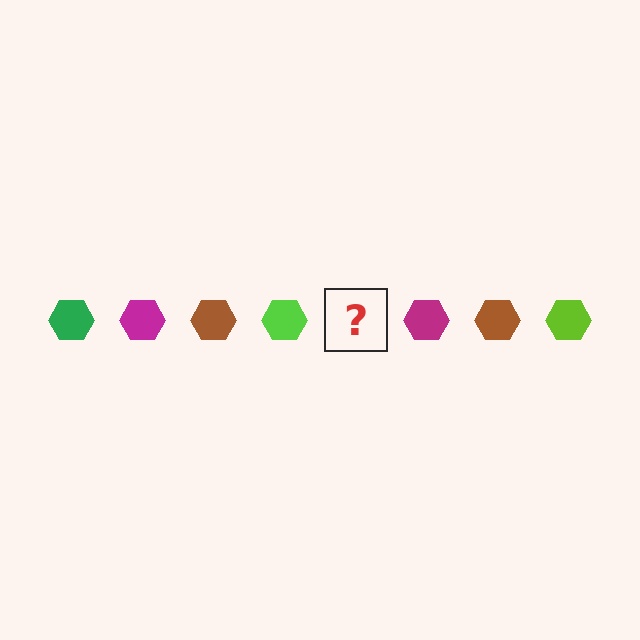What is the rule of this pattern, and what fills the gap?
The rule is that the pattern cycles through green, magenta, brown, lime hexagons. The gap should be filled with a green hexagon.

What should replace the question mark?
The question mark should be replaced with a green hexagon.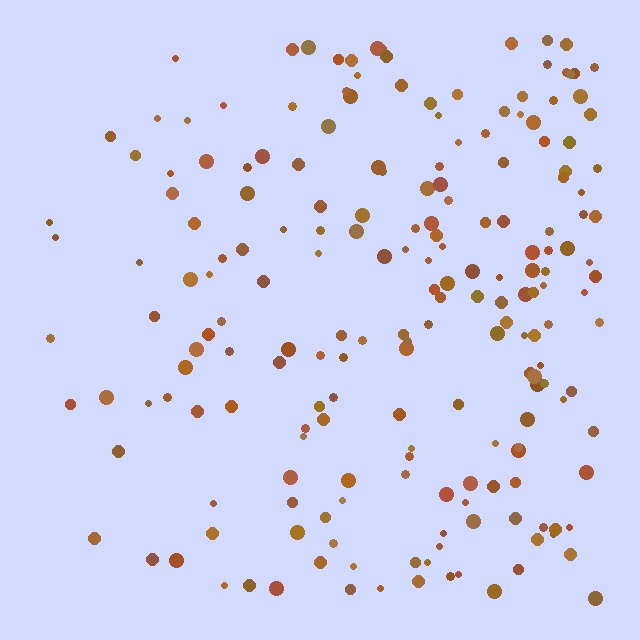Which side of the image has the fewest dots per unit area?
The left.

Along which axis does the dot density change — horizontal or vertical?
Horizontal.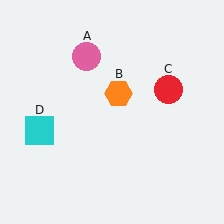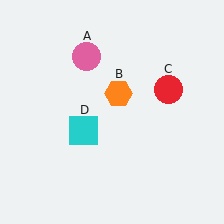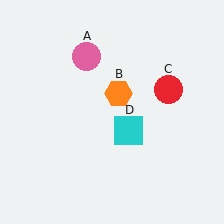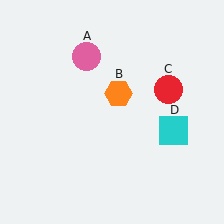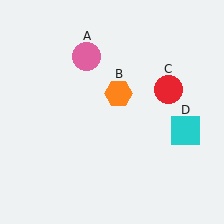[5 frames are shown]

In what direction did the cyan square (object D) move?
The cyan square (object D) moved right.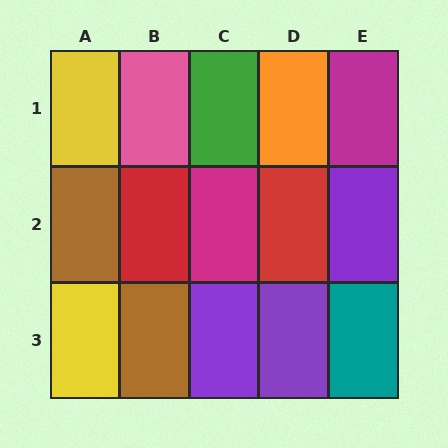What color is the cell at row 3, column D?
Purple.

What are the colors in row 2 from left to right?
Brown, red, magenta, red, purple.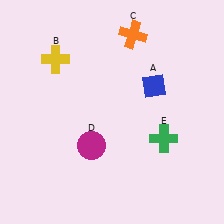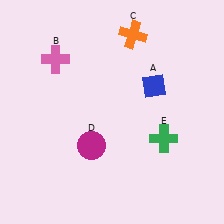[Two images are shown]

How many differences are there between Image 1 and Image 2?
There is 1 difference between the two images.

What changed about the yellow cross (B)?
In Image 1, B is yellow. In Image 2, it changed to pink.